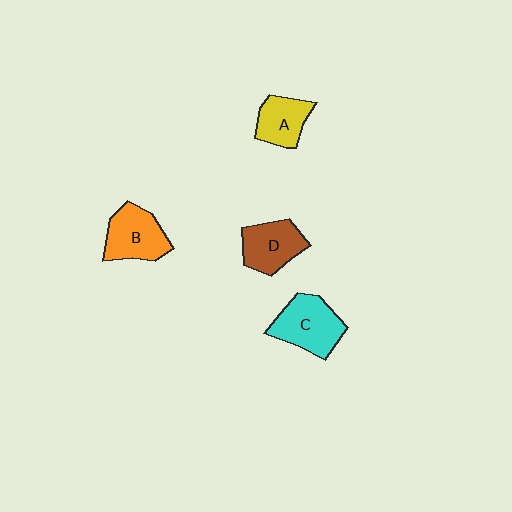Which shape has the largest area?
Shape C (cyan).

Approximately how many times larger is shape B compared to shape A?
Approximately 1.3 times.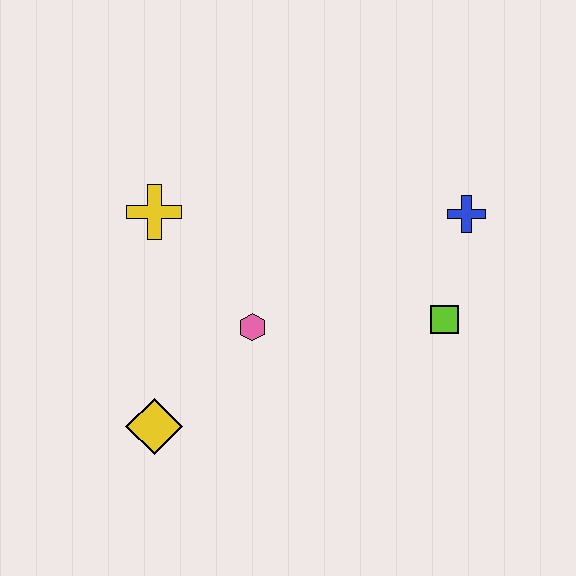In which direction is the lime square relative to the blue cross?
The lime square is below the blue cross.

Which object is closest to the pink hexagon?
The yellow diamond is closest to the pink hexagon.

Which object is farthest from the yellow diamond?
The blue cross is farthest from the yellow diamond.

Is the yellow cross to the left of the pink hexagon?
Yes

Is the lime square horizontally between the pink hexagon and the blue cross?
Yes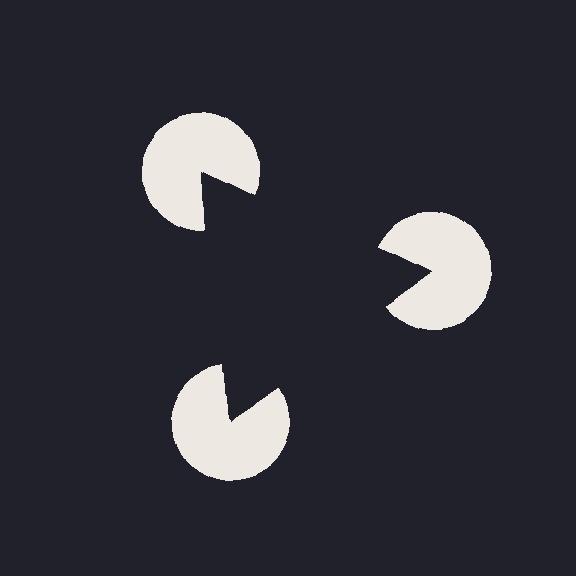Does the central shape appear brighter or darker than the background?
It typically appears slightly darker than the background, even though no actual brightness change is drawn.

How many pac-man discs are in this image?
There are 3 — one at each vertex of the illusory triangle.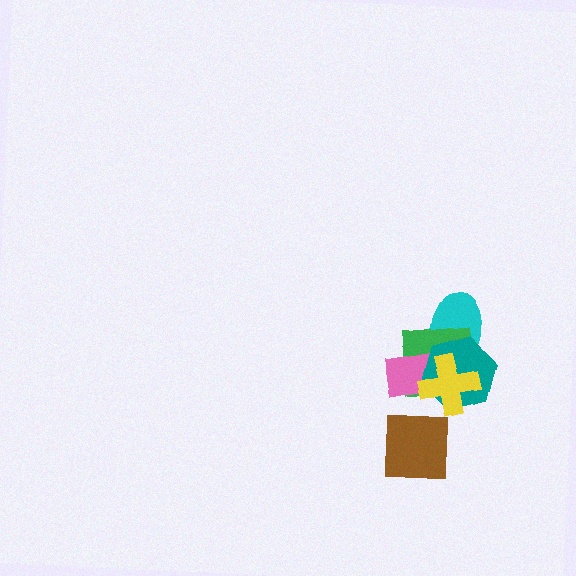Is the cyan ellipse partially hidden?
Yes, it is partially covered by another shape.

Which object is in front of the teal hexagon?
The yellow cross is in front of the teal hexagon.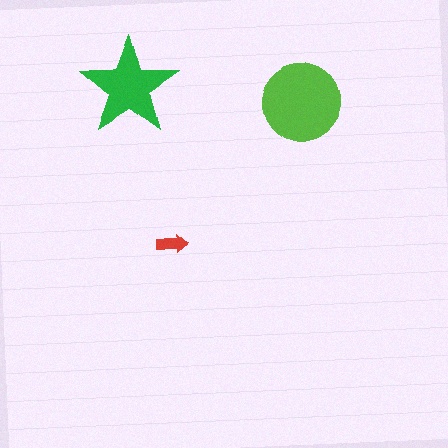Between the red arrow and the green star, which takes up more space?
The green star.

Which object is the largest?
The lime circle.